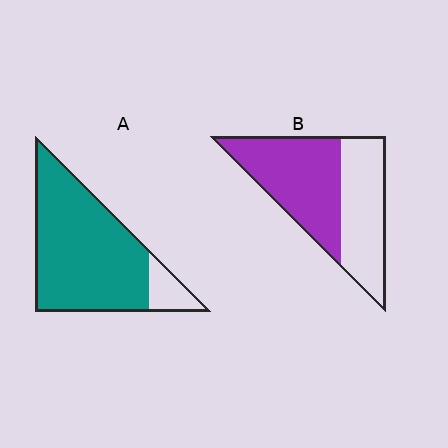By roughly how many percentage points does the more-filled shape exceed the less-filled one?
By roughly 30 percentage points (A over B).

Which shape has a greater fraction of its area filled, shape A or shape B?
Shape A.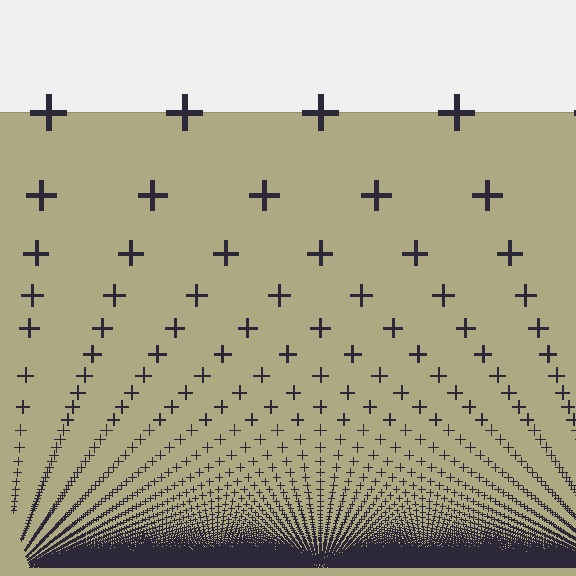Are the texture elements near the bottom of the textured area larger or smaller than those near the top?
Smaller. The gradient is inverted — elements near the bottom are smaller and denser.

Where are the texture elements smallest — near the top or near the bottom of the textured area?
Near the bottom.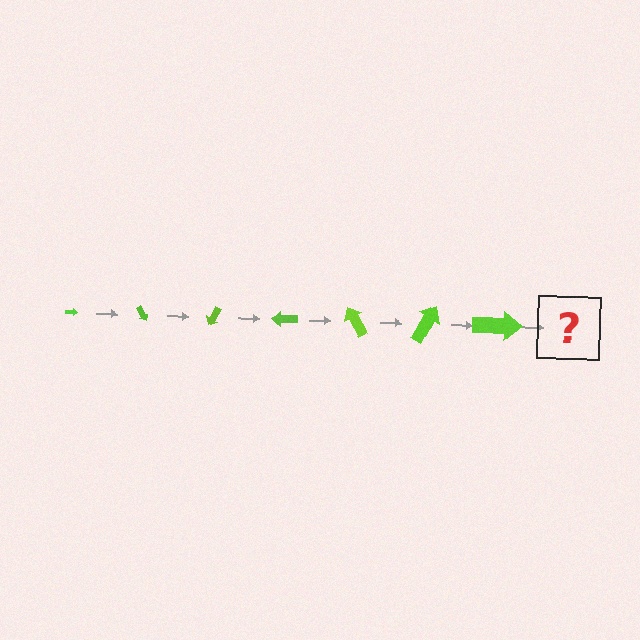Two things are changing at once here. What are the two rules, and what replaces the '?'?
The two rules are that the arrow grows larger each step and it rotates 60 degrees each step. The '?' should be an arrow, larger than the previous one and rotated 420 degrees from the start.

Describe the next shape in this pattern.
It should be an arrow, larger than the previous one and rotated 420 degrees from the start.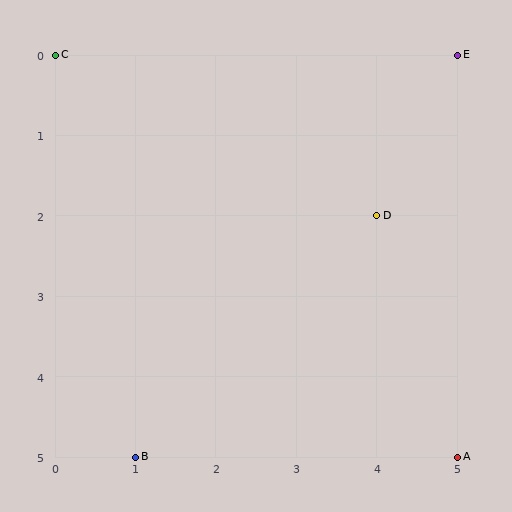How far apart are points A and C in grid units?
Points A and C are 5 columns and 5 rows apart (about 7.1 grid units diagonally).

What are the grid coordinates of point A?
Point A is at grid coordinates (5, 5).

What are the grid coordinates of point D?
Point D is at grid coordinates (4, 2).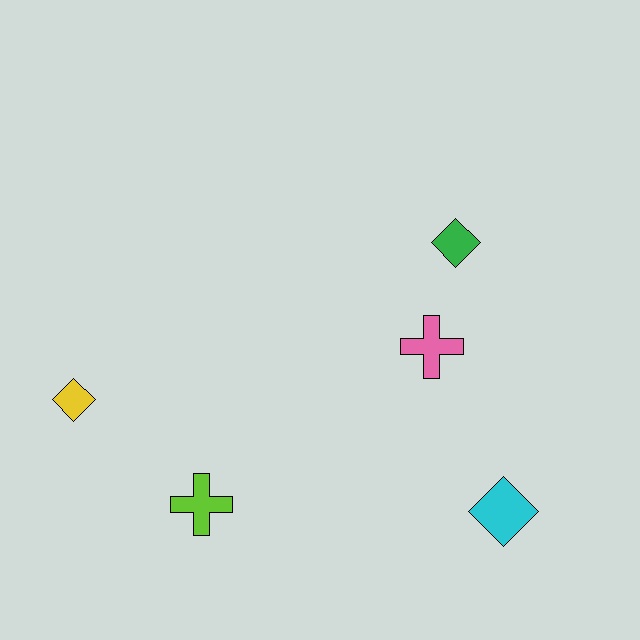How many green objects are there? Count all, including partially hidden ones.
There is 1 green object.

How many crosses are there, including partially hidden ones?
There are 2 crosses.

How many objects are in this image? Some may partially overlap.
There are 5 objects.